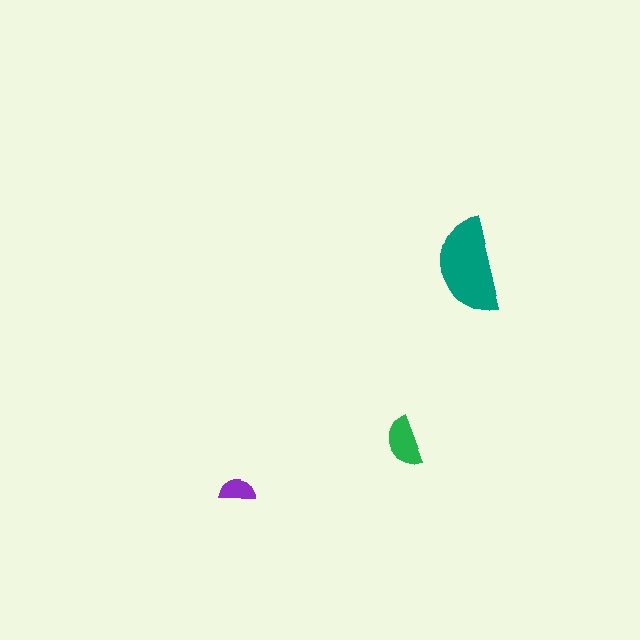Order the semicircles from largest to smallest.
the teal one, the green one, the purple one.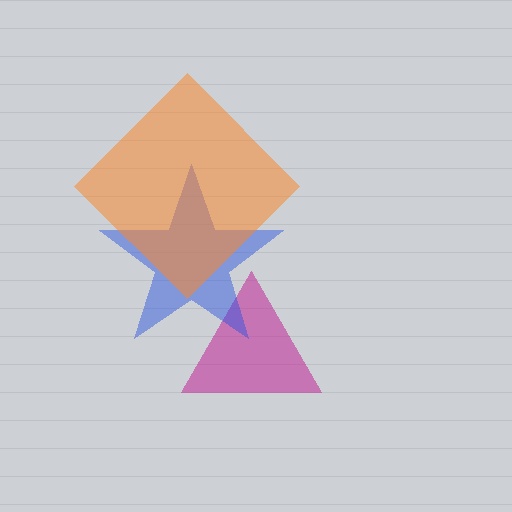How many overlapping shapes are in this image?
There are 3 overlapping shapes in the image.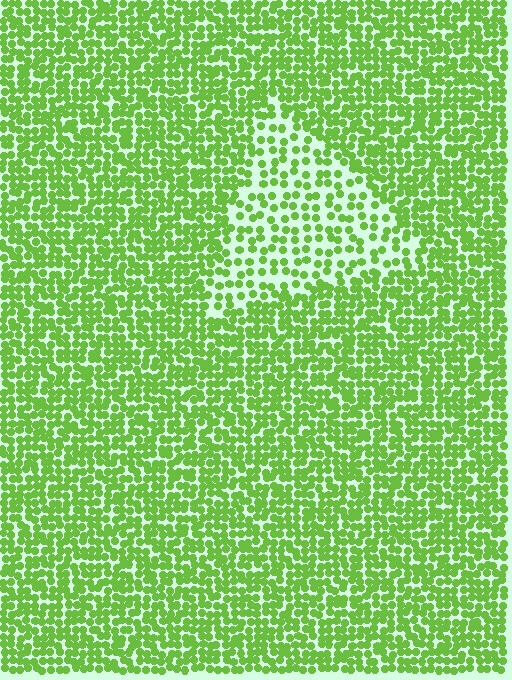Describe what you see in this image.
The image contains small lime elements arranged at two different densities. A triangle-shaped region is visible where the elements are less densely packed than the surrounding area.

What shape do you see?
I see a triangle.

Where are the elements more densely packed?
The elements are more densely packed outside the triangle boundary.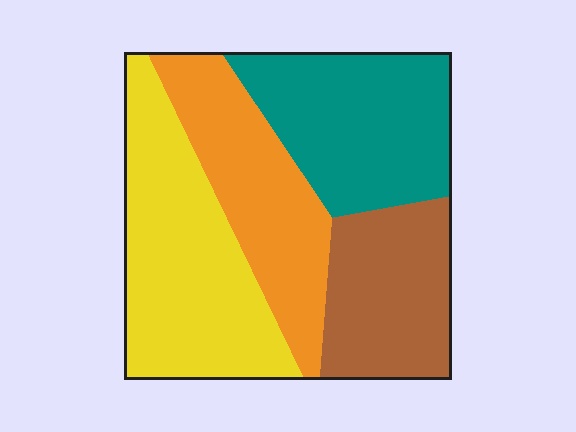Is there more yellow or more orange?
Yellow.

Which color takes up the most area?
Yellow, at roughly 30%.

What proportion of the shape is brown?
Brown covers 20% of the shape.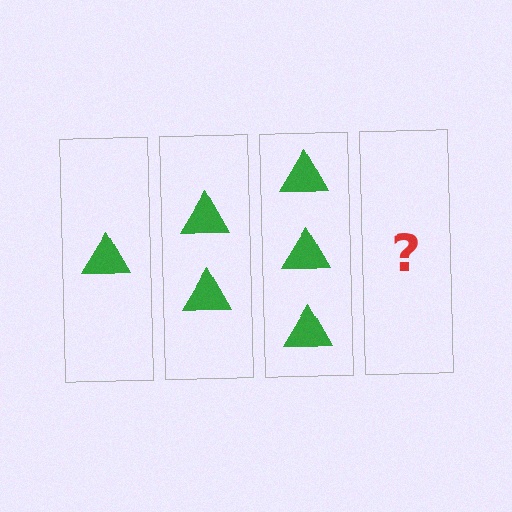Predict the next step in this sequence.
The next step is 4 triangles.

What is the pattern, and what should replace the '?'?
The pattern is that each step adds one more triangle. The '?' should be 4 triangles.